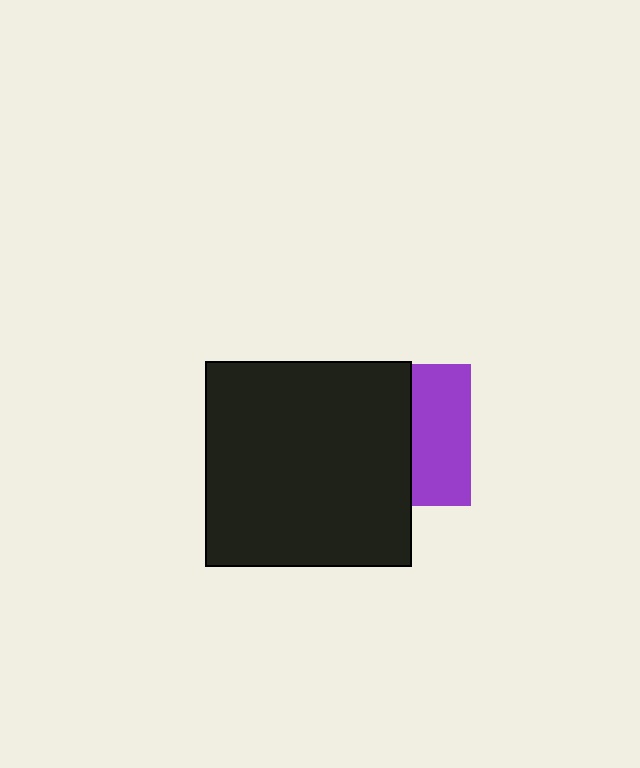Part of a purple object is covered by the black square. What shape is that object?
It is a square.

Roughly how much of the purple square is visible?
A small part of it is visible (roughly 42%).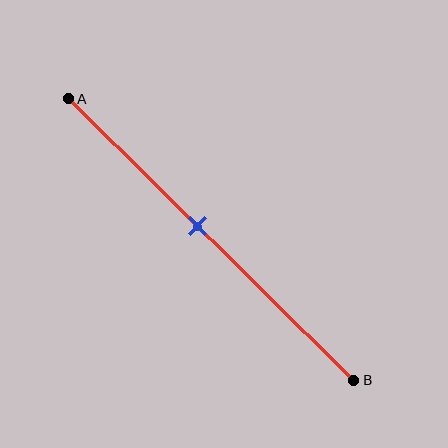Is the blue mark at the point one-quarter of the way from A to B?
No, the mark is at about 45% from A, not at the 25% one-quarter point.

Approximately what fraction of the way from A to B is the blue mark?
The blue mark is approximately 45% of the way from A to B.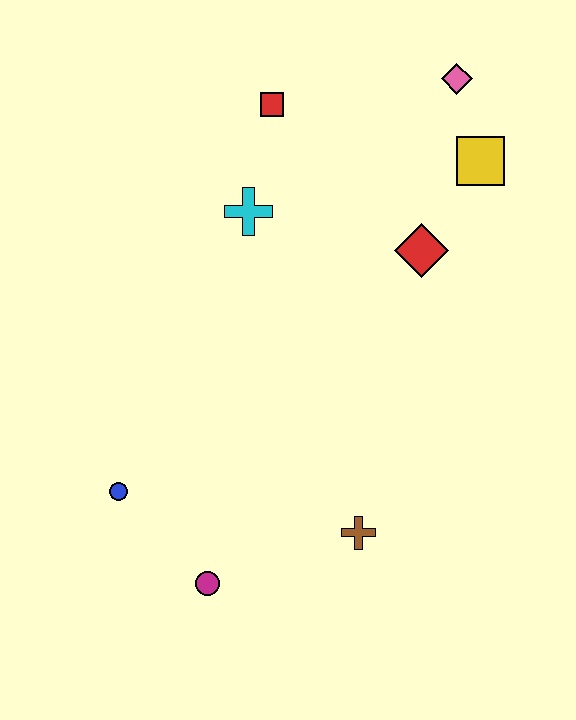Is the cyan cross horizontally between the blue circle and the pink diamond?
Yes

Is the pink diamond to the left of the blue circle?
No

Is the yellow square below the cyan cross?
No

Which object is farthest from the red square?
The magenta circle is farthest from the red square.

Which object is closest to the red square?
The cyan cross is closest to the red square.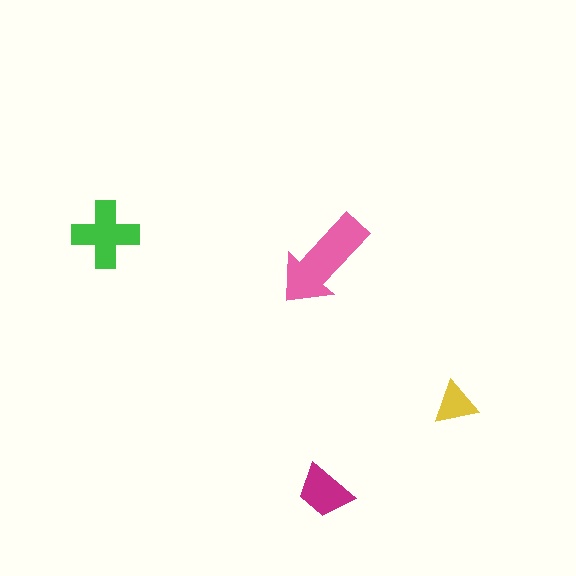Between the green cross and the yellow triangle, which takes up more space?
The green cross.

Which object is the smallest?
The yellow triangle.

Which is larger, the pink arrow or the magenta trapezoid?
The pink arrow.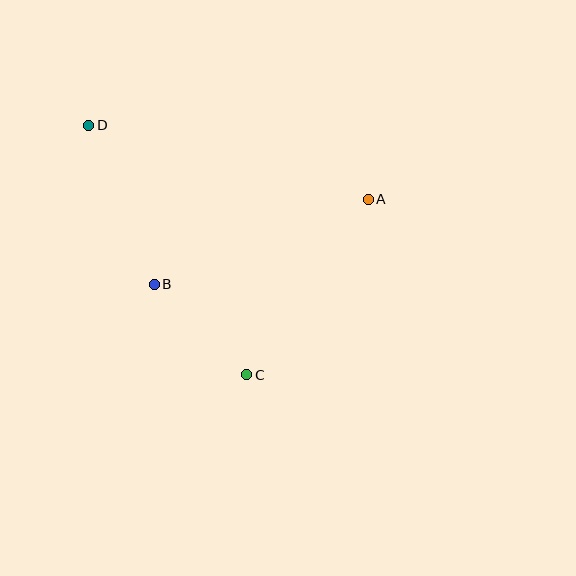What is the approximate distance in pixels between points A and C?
The distance between A and C is approximately 213 pixels.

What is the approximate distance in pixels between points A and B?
The distance between A and B is approximately 230 pixels.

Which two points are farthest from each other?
Points C and D are farthest from each other.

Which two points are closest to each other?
Points B and C are closest to each other.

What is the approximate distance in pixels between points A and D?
The distance between A and D is approximately 289 pixels.